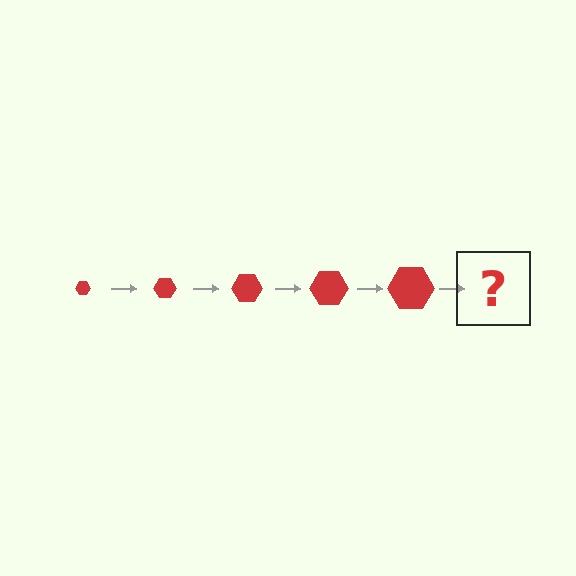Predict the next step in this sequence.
The next step is a red hexagon, larger than the previous one.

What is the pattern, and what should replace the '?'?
The pattern is that the hexagon gets progressively larger each step. The '?' should be a red hexagon, larger than the previous one.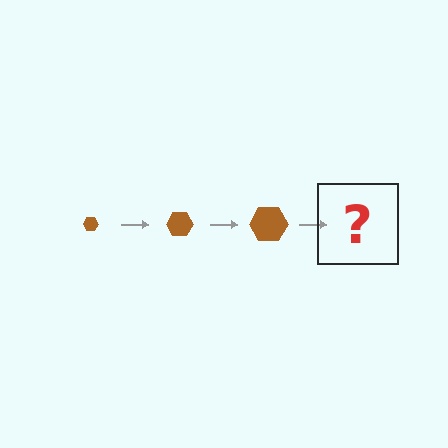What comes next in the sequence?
The next element should be a brown hexagon, larger than the previous one.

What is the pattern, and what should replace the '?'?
The pattern is that the hexagon gets progressively larger each step. The '?' should be a brown hexagon, larger than the previous one.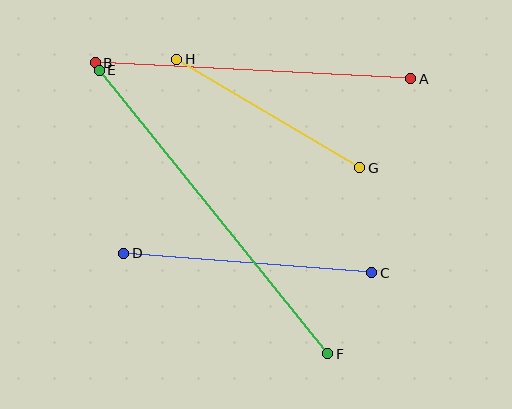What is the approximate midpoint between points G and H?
The midpoint is at approximately (268, 113) pixels.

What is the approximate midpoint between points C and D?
The midpoint is at approximately (248, 263) pixels.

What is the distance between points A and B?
The distance is approximately 316 pixels.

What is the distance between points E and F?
The distance is approximately 364 pixels.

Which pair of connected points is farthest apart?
Points E and F are farthest apart.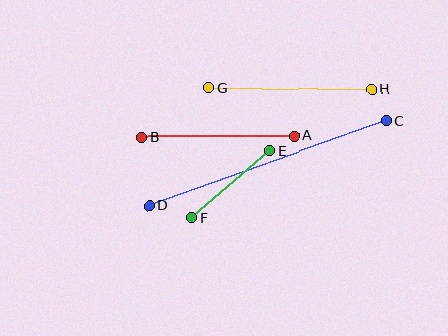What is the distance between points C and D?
The distance is approximately 251 pixels.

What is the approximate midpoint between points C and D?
The midpoint is at approximately (268, 163) pixels.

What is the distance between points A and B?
The distance is approximately 153 pixels.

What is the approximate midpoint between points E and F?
The midpoint is at approximately (231, 184) pixels.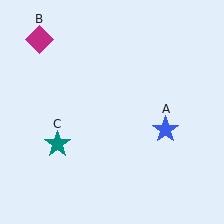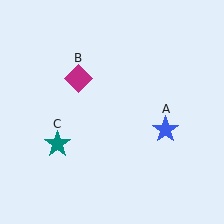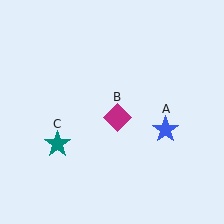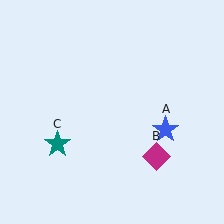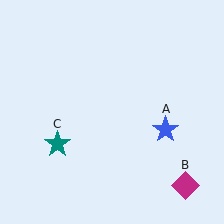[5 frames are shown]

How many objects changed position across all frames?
1 object changed position: magenta diamond (object B).